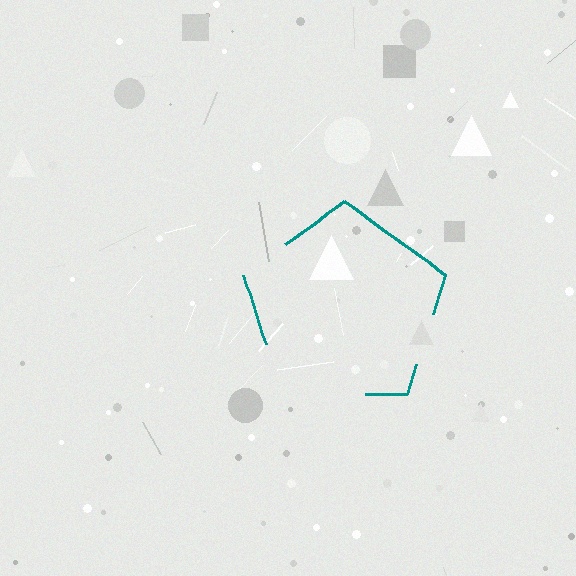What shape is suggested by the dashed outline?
The dashed outline suggests a pentagon.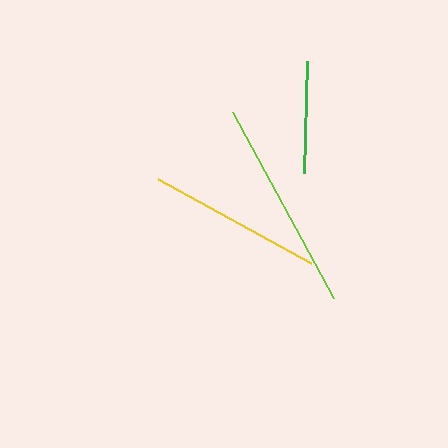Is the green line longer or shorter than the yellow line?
The yellow line is longer than the green line.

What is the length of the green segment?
The green segment is approximately 112 pixels long.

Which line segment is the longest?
The lime line is the longest at approximately 212 pixels.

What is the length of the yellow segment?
The yellow segment is approximately 175 pixels long.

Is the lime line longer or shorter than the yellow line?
The lime line is longer than the yellow line.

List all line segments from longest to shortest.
From longest to shortest: lime, yellow, green.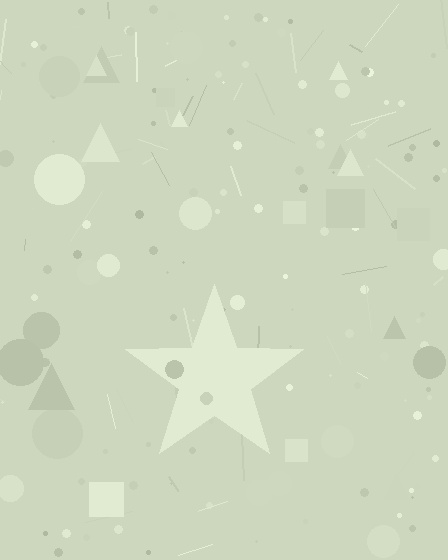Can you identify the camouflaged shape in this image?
The camouflaged shape is a star.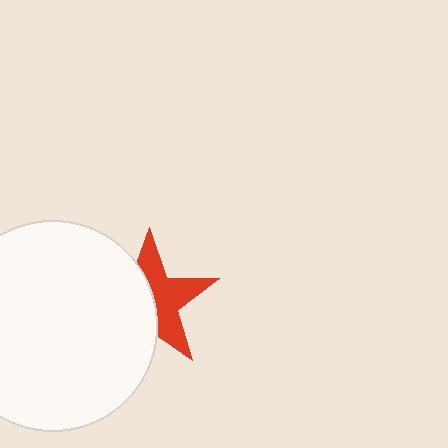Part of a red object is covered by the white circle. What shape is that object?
It is a star.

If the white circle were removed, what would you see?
You would see the complete red star.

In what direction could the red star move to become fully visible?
The red star could move right. That would shift it out from behind the white circle entirely.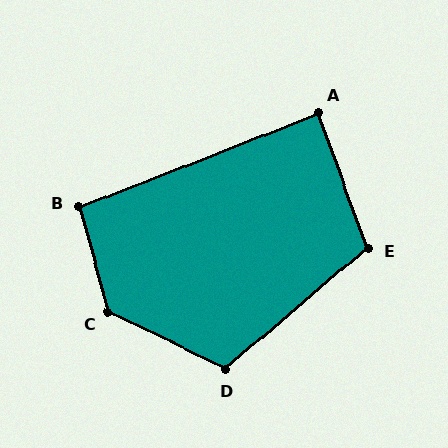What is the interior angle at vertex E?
Approximately 110 degrees (obtuse).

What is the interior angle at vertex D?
Approximately 113 degrees (obtuse).